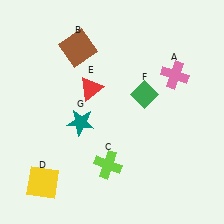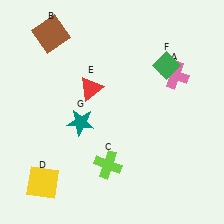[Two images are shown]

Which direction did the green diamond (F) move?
The green diamond (F) moved up.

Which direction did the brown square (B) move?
The brown square (B) moved left.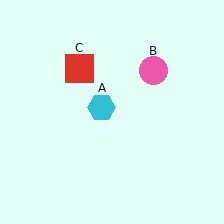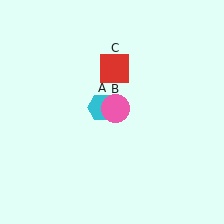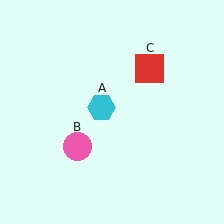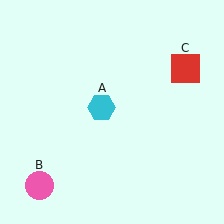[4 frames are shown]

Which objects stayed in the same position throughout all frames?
Cyan hexagon (object A) remained stationary.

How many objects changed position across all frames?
2 objects changed position: pink circle (object B), red square (object C).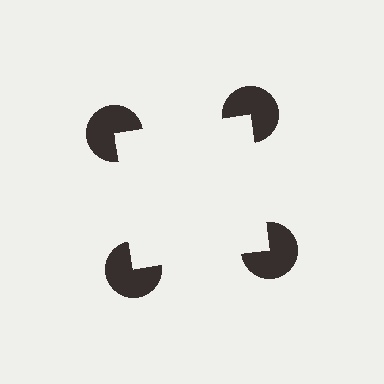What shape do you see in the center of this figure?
An illusory square — its edges are inferred from the aligned wedge cuts in the pac-man discs, not physically drawn.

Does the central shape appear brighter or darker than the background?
It typically appears slightly brighter than the background, even though no actual brightness change is drawn.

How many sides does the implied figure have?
4 sides.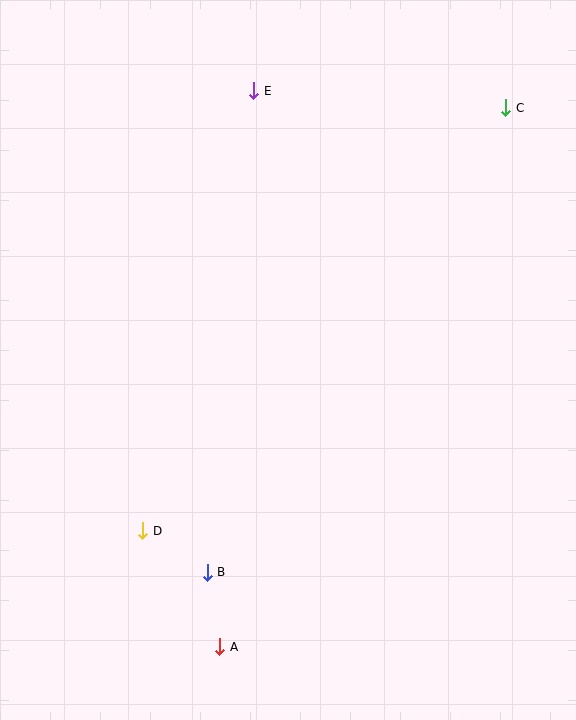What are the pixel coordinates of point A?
Point A is at (220, 647).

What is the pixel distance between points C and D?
The distance between C and D is 557 pixels.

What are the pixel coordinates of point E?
Point E is at (254, 91).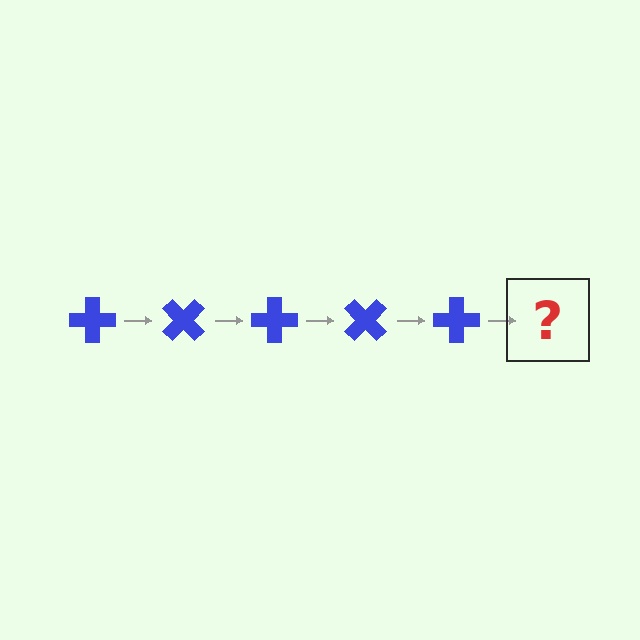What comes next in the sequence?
The next element should be a blue cross rotated 225 degrees.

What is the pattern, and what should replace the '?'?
The pattern is that the cross rotates 45 degrees each step. The '?' should be a blue cross rotated 225 degrees.